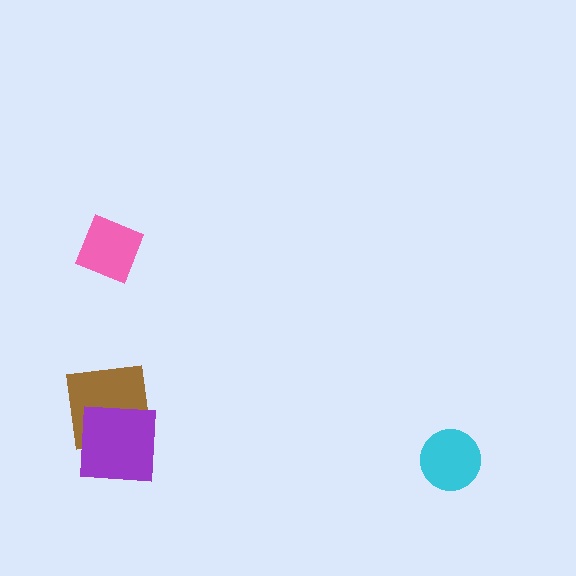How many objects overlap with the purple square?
1 object overlaps with the purple square.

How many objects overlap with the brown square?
1 object overlaps with the brown square.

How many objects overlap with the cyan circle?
0 objects overlap with the cyan circle.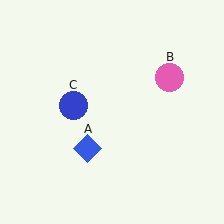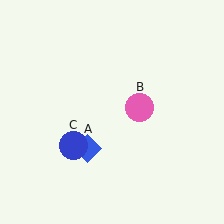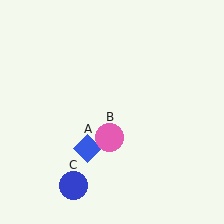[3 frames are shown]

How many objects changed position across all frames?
2 objects changed position: pink circle (object B), blue circle (object C).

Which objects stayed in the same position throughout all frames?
Blue diamond (object A) remained stationary.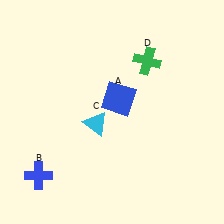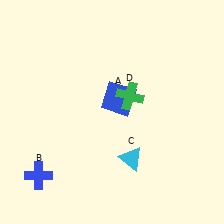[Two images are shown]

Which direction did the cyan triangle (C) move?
The cyan triangle (C) moved right.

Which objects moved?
The objects that moved are: the cyan triangle (C), the green cross (D).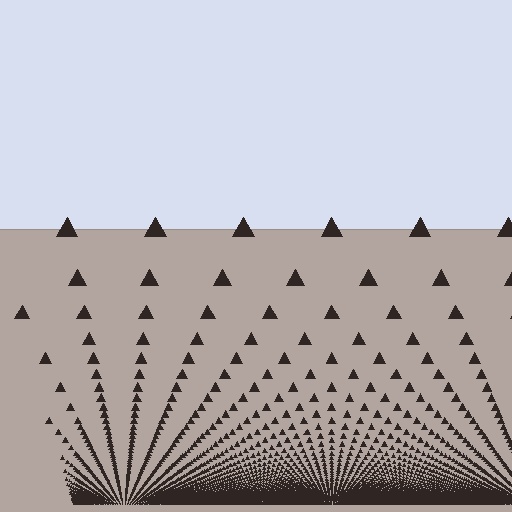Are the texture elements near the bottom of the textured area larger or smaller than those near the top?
Smaller. The gradient is inverted — elements near the bottom are smaller and denser.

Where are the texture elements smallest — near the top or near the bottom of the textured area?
Near the bottom.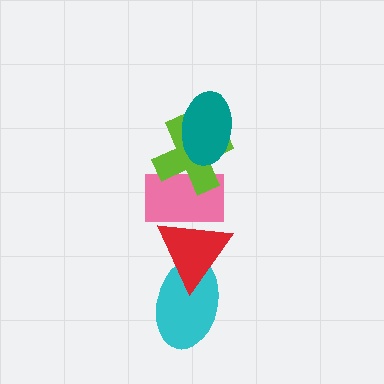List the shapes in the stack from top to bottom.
From top to bottom: the teal ellipse, the lime cross, the pink rectangle, the red triangle, the cyan ellipse.